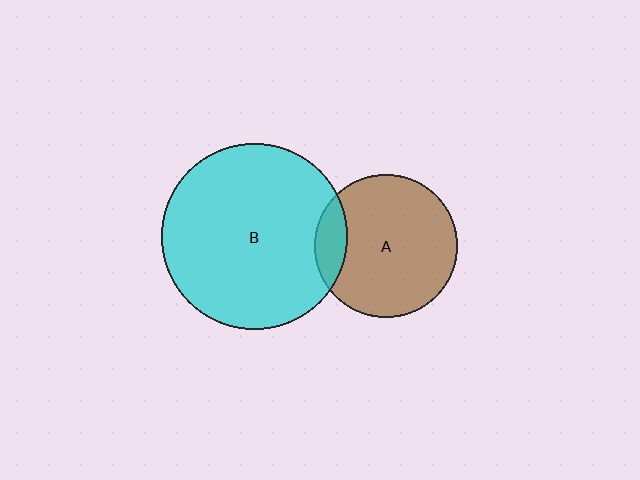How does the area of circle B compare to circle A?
Approximately 1.7 times.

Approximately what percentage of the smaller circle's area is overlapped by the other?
Approximately 15%.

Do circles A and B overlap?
Yes.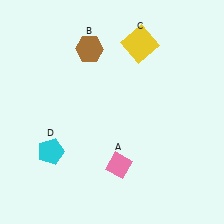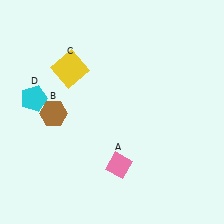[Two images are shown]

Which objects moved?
The objects that moved are: the brown hexagon (B), the yellow square (C), the cyan pentagon (D).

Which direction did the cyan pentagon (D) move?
The cyan pentagon (D) moved up.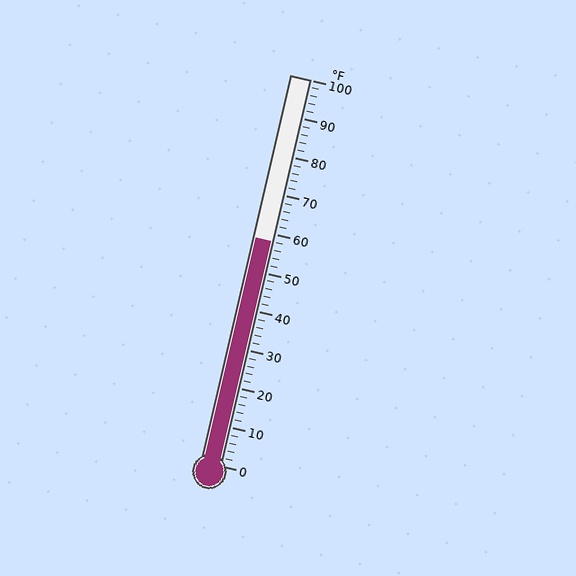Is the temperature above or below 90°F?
The temperature is below 90°F.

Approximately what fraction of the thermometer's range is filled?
The thermometer is filled to approximately 60% of its range.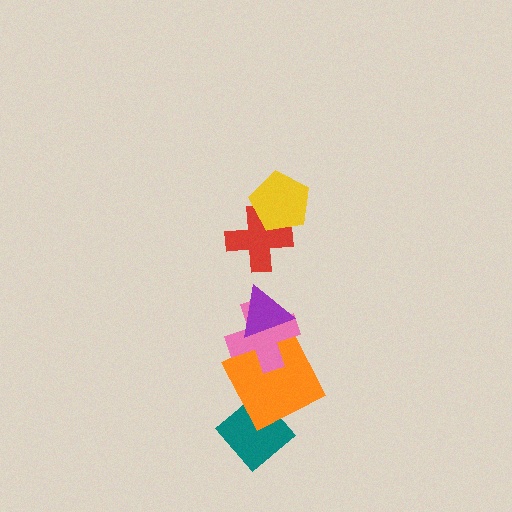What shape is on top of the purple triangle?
The red cross is on top of the purple triangle.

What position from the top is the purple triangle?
The purple triangle is 3rd from the top.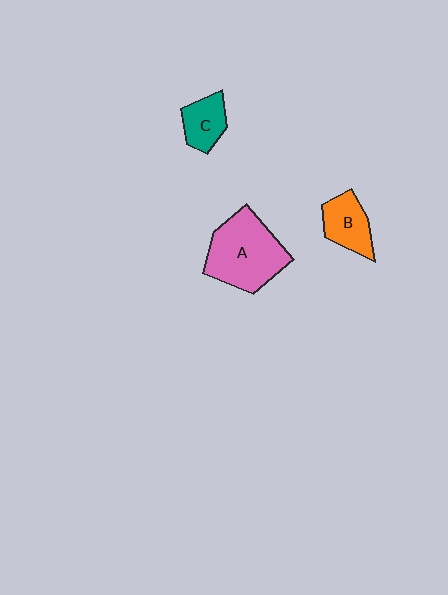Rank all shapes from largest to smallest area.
From largest to smallest: A (pink), B (orange), C (teal).